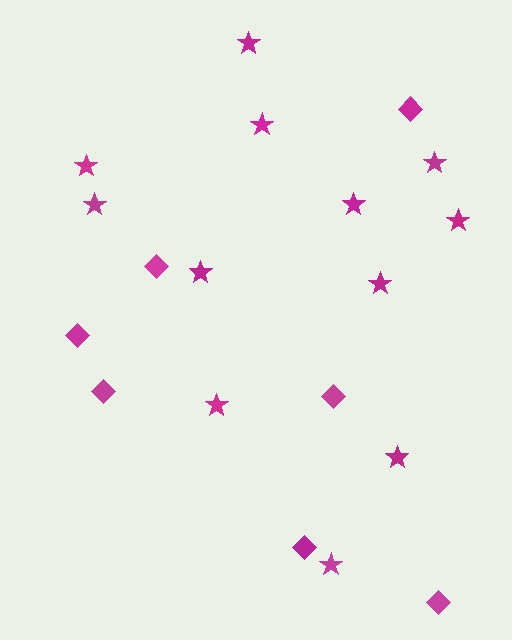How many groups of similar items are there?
There are 2 groups: one group of diamonds (7) and one group of stars (12).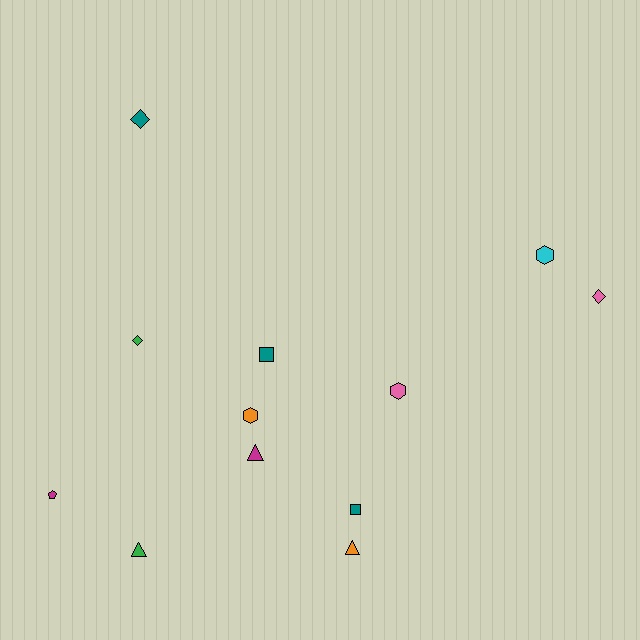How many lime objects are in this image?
There are no lime objects.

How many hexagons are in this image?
There are 3 hexagons.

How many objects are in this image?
There are 12 objects.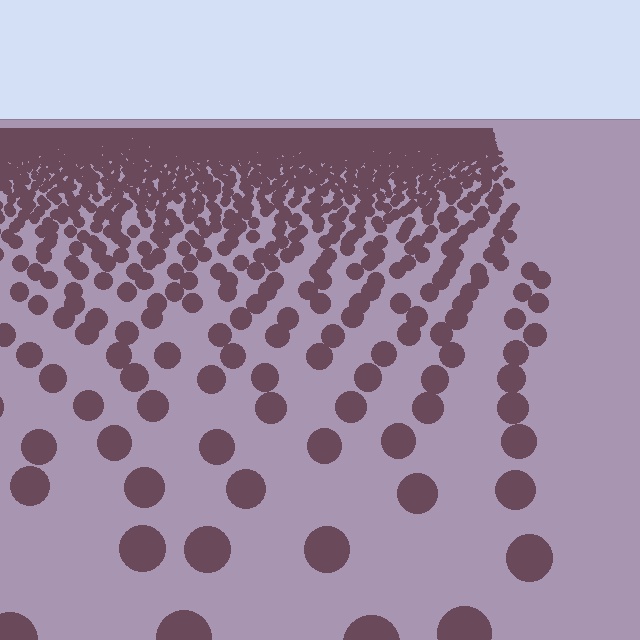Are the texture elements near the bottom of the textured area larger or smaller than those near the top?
Larger. Near the bottom, elements are closer to the viewer and appear at a bigger on-screen size.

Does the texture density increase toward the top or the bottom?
Density increases toward the top.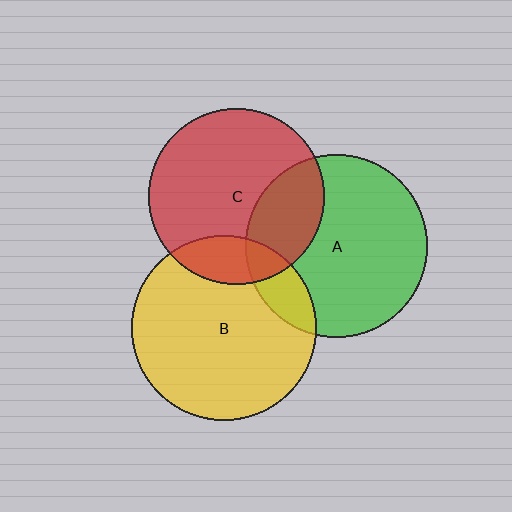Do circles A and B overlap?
Yes.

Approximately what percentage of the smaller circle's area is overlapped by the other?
Approximately 15%.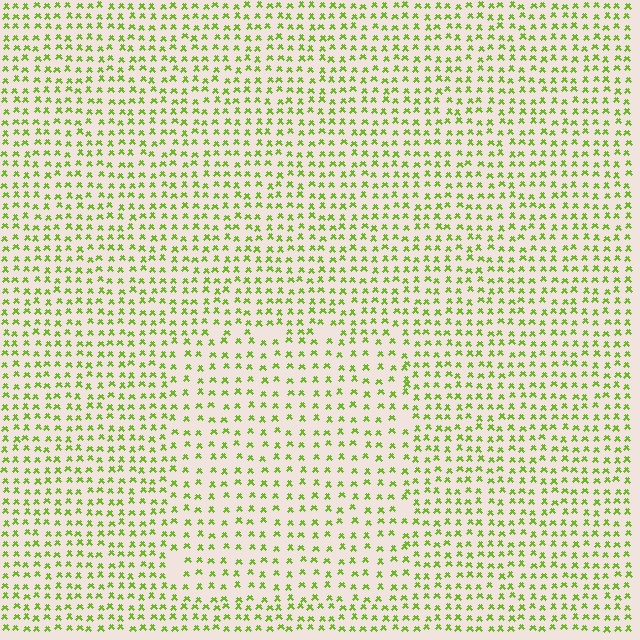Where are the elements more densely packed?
The elements are more densely packed outside the rectangle boundary.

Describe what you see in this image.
The image contains small lime elements arranged at two different densities. A rectangle-shaped region is visible where the elements are less densely packed than the surrounding area.